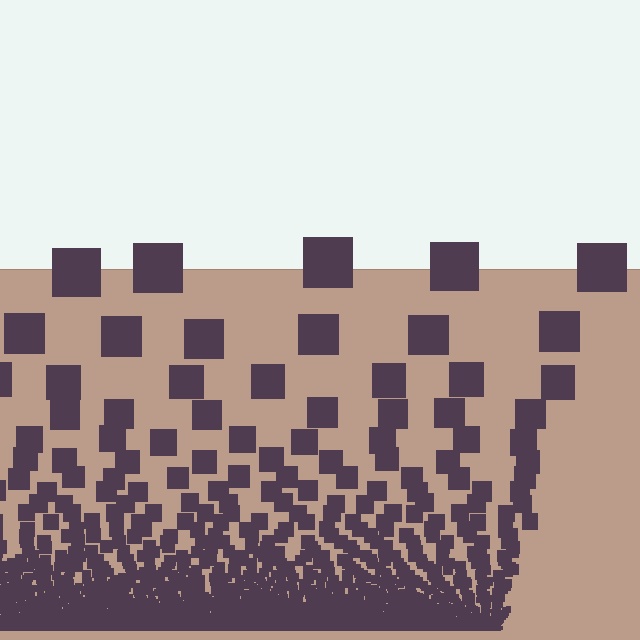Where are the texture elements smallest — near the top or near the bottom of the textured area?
Near the bottom.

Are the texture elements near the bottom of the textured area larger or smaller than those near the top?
Smaller. The gradient is inverted — elements near the bottom are smaller and denser.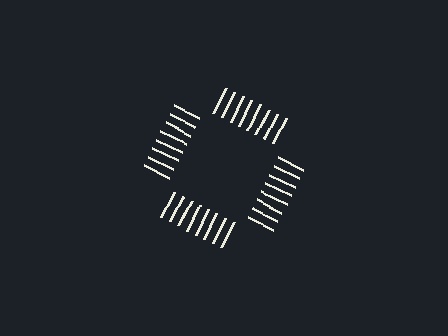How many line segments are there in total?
32 — 8 along each of the 4 edges.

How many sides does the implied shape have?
4 sides — the line-ends trace a square.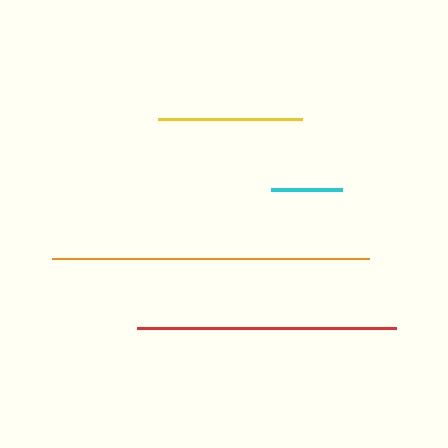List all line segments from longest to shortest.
From longest to shortest: orange, red, yellow, cyan.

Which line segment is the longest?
The orange line is the longest at approximately 317 pixels.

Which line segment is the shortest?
The cyan line is the shortest at approximately 71 pixels.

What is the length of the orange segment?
The orange segment is approximately 317 pixels long.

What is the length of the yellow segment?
The yellow segment is approximately 143 pixels long.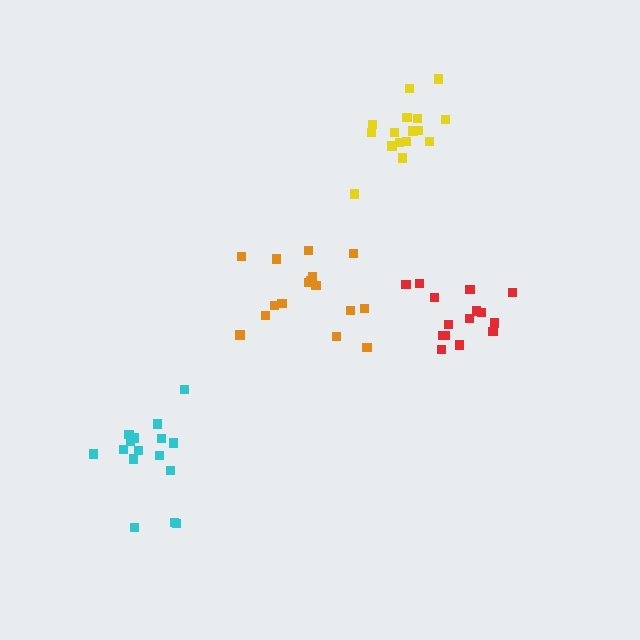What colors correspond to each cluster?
The clusters are colored: orange, cyan, yellow, red.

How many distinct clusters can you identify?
There are 4 distinct clusters.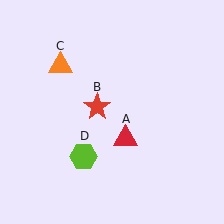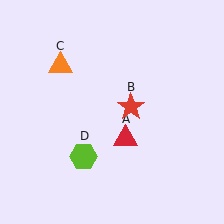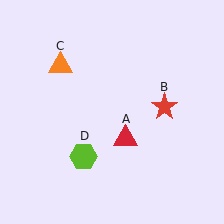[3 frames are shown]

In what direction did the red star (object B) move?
The red star (object B) moved right.